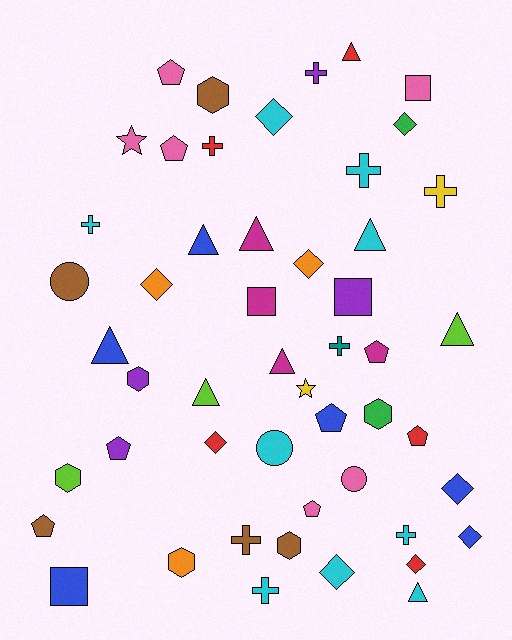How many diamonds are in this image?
There are 9 diamonds.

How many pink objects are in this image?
There are 6 pink objects.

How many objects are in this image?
There are 50 objects.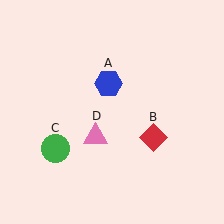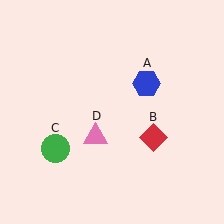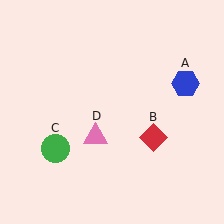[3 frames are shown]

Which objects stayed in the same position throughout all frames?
Red diamond (object B) and green circle (object C) and pink triangle (object D) remained stationary.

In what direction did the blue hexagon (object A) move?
The blue hexagon (object A) moved right.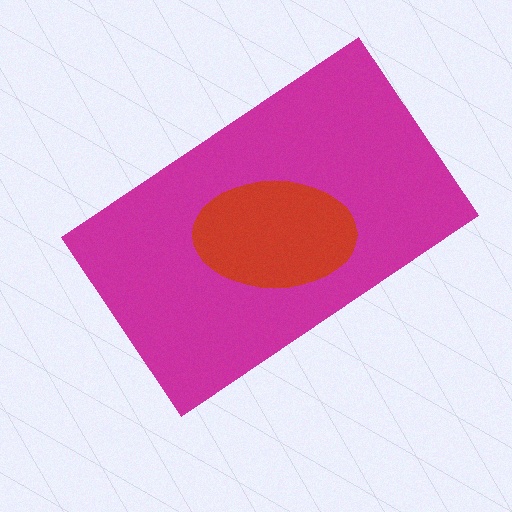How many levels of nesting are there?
2.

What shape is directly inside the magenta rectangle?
The red ellipse.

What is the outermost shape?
The magenta rectangle.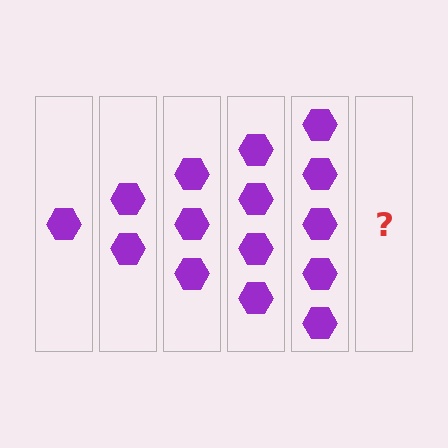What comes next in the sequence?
The next element should be 6 hexagons.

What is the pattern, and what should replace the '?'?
The pattern is that each step adds one more hexagon. The '?' should be 6 hexagons.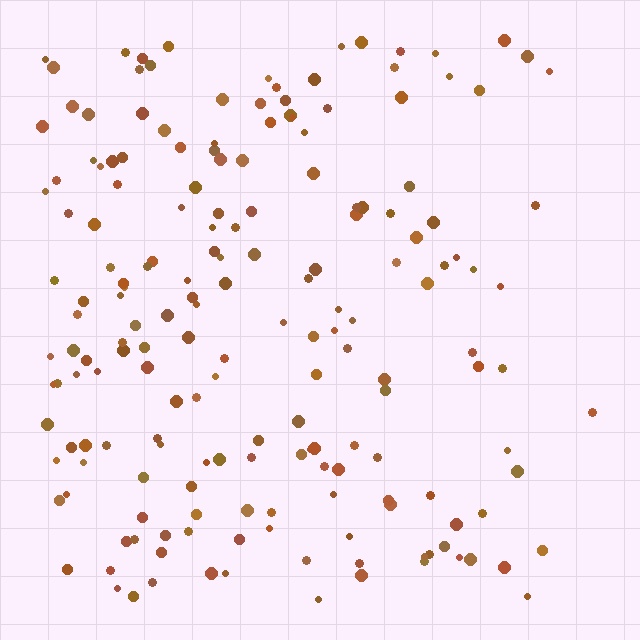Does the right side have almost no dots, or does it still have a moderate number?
Still a moderate number, just noticeably fewer than the left.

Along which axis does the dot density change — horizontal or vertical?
Horizontal.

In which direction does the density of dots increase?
From right to left, with the left side densest.